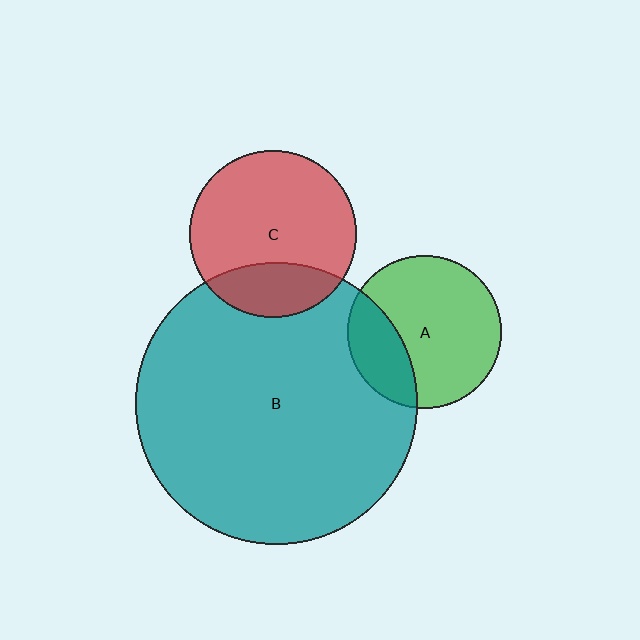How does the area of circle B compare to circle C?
Approximately 2.8 times.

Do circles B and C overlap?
Yes.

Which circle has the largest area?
Circle B (teal).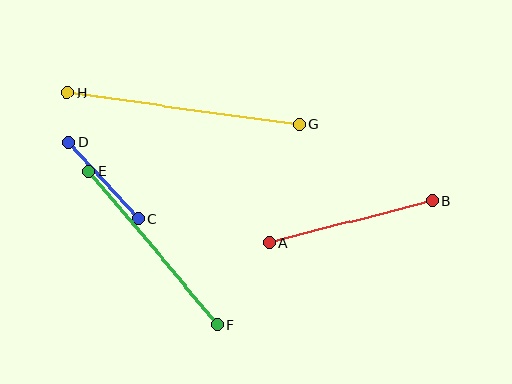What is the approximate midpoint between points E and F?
The midpoint is at approximately (153, 248) pixels.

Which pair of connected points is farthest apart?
Points G and H are farthest apart.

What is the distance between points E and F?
The distance is approximately 200 pixels.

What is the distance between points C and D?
The distance is approximately 103 pixels.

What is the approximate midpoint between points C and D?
The midpoint is at approximately (103, 181) pixels.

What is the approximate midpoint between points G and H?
The midpoint is at approximately (183, 109) pixels.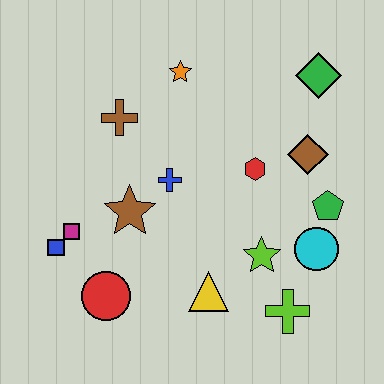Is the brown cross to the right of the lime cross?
No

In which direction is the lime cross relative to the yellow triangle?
The lime cross is to the right of the yellow triangle.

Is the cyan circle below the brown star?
Yes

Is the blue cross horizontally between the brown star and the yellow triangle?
Yes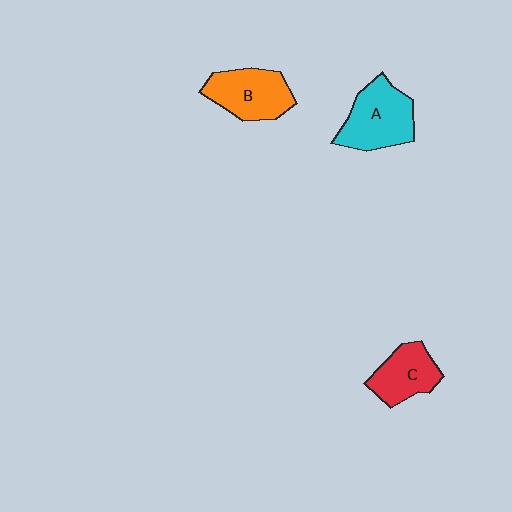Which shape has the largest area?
Shape A (cyan).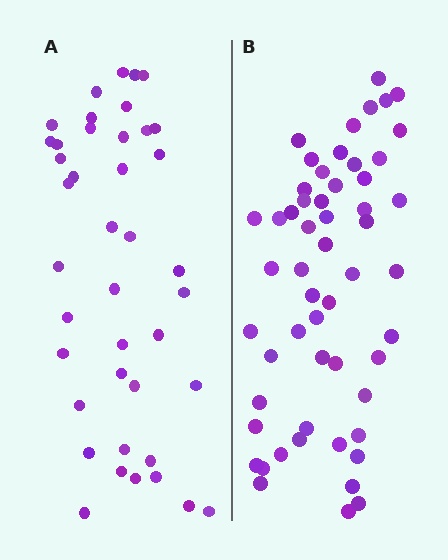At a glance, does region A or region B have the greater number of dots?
Region B (the right region) has more dots.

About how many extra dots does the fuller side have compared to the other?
Region B has approximately 15 more dots than region A.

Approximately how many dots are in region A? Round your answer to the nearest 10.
About 40 dots. (The exact count is 41, which rounds to 40.)